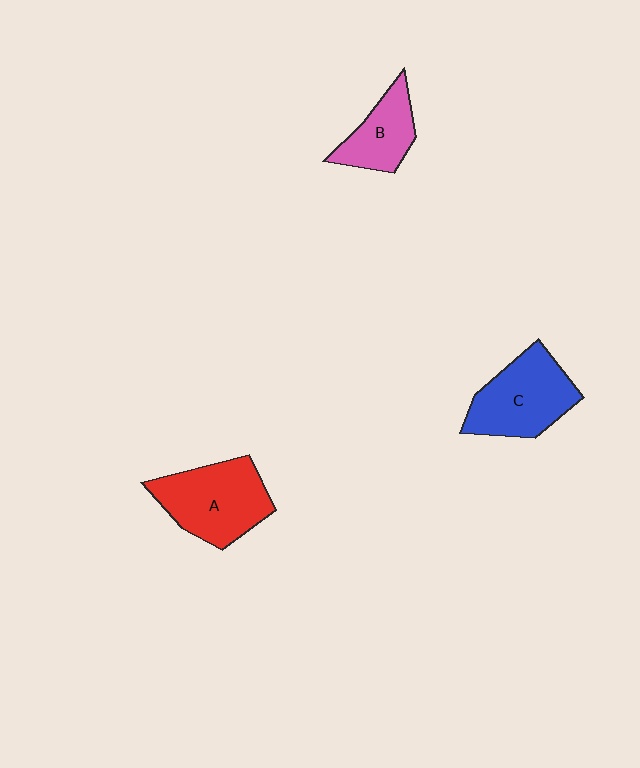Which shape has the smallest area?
Shape B (pink).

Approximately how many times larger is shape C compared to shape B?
Approximately 1.5 times.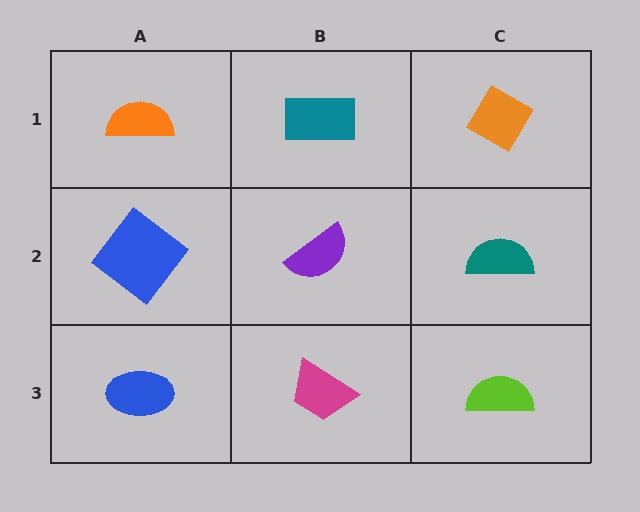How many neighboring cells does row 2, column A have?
3.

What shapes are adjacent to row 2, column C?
An orange diamond (row 1, column C), a lime semicircle (row 3, column C), a purple semicircle (row 2, column B).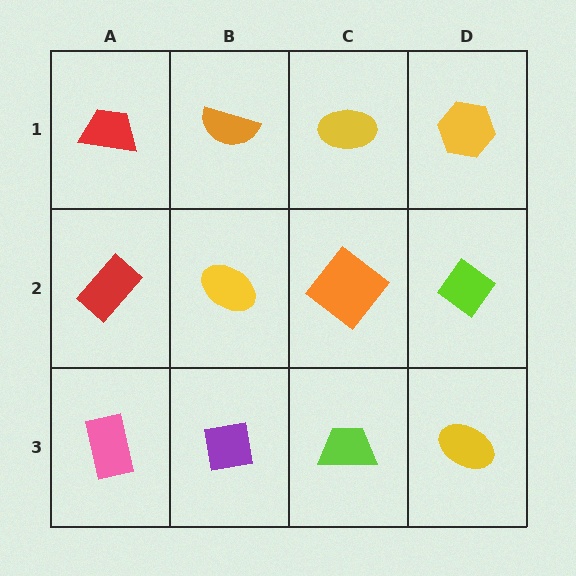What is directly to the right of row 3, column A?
A purple square.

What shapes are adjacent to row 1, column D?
A lime diamond (row 2, column D), a yellow ellipse (row 1, column C).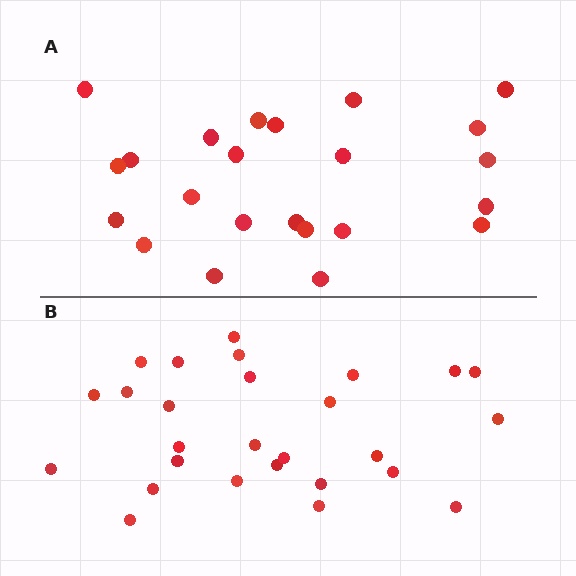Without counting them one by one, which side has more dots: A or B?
Region B (the bottom region) has more dots.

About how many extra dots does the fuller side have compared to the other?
Region B has about 4 more dots than region A.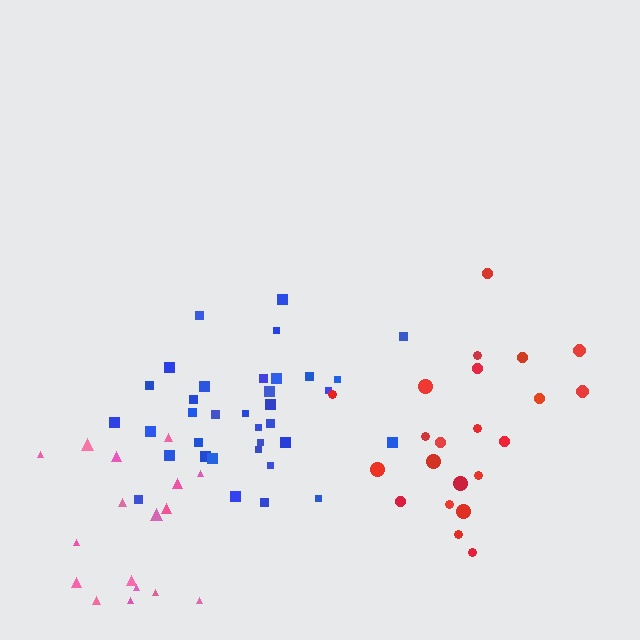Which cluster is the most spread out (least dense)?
Pink.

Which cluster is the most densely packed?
Blue.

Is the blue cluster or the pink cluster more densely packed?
Blue.